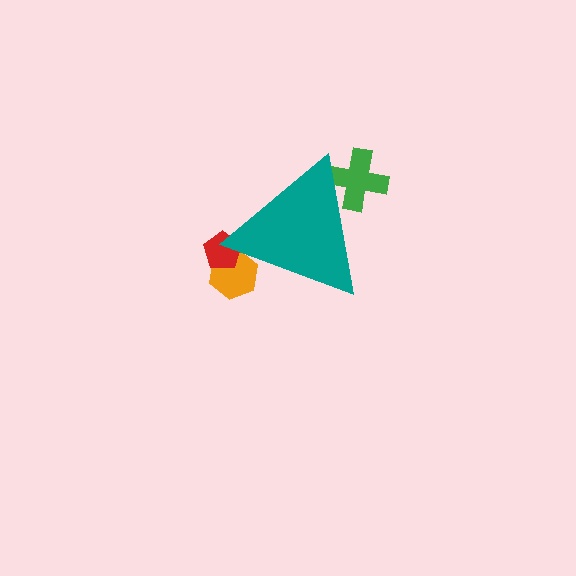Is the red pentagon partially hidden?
Yes, the red pentagon is partially hidden behind the teal triangle.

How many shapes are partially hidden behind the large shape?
3 shapes are partially hidden.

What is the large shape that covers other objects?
A teal triangle.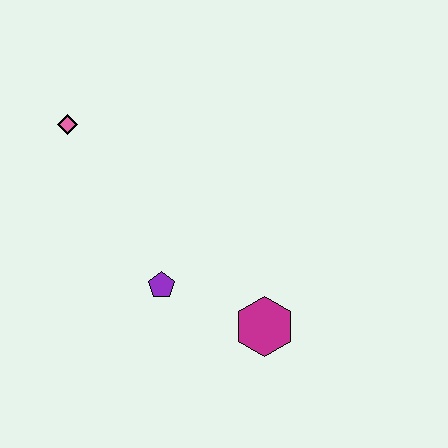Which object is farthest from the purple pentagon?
The pink diamond is farthest from the purple pentagon.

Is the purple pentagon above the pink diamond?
No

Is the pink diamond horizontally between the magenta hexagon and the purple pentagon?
No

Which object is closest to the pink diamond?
The purple pentagon is closest to the pink diamond.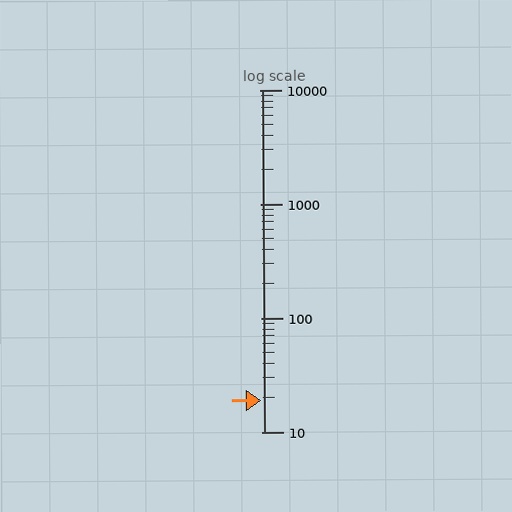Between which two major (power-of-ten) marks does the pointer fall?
The pointer is between 10 and 100.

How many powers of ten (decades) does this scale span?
The scale spans 3 decades, from 10 to 10000.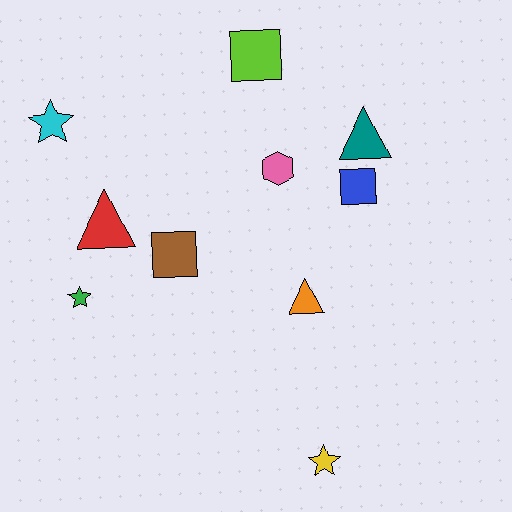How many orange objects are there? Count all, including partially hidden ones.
There is 1 orange object.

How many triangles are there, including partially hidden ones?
There are 3 triangles.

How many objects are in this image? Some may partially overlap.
There are 10 objects.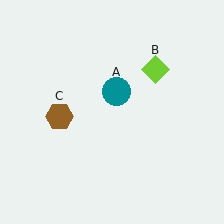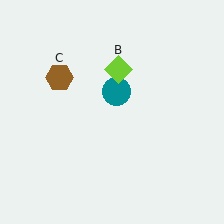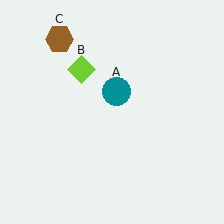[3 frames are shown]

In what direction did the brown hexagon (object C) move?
The brown hexagon (object C) moved up.